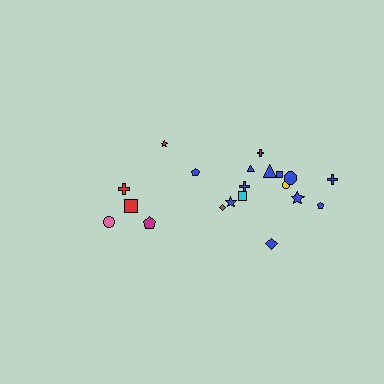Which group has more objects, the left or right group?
The right group.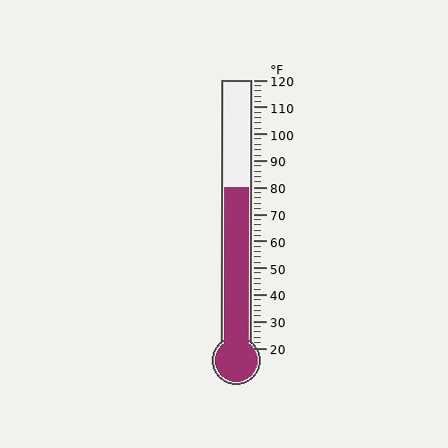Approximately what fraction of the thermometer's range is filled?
The thermometer is filled to approximately 60% of its range.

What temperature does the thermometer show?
The thermometer shows approximately 80°F.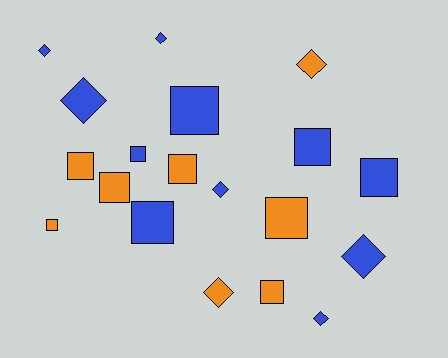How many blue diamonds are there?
There are 6 blue diamonds.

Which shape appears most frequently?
Square, with 11 objects.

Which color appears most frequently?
Blue, with 11 objects.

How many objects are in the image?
There are 19 objects.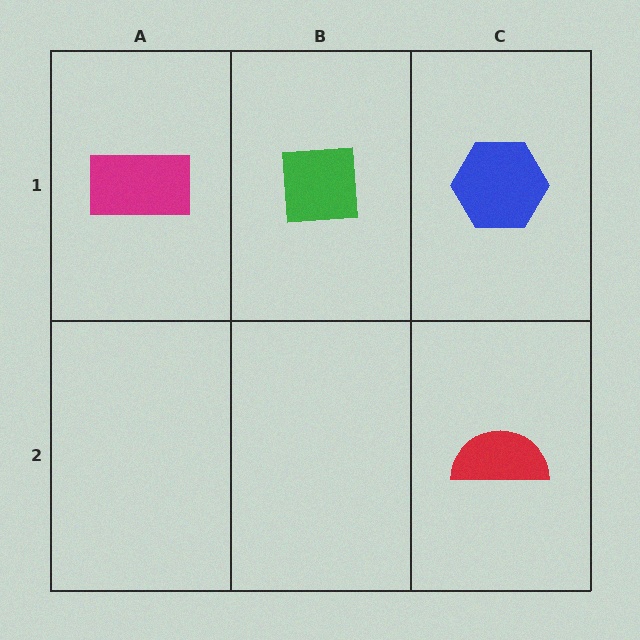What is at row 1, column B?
A green square.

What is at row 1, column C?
A blue hexagon.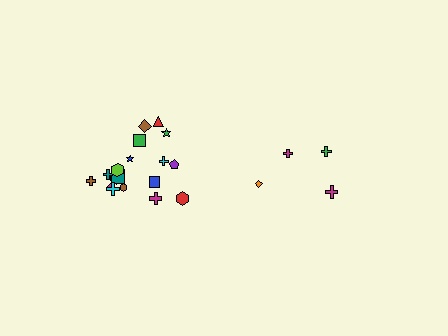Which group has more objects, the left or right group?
The left group.